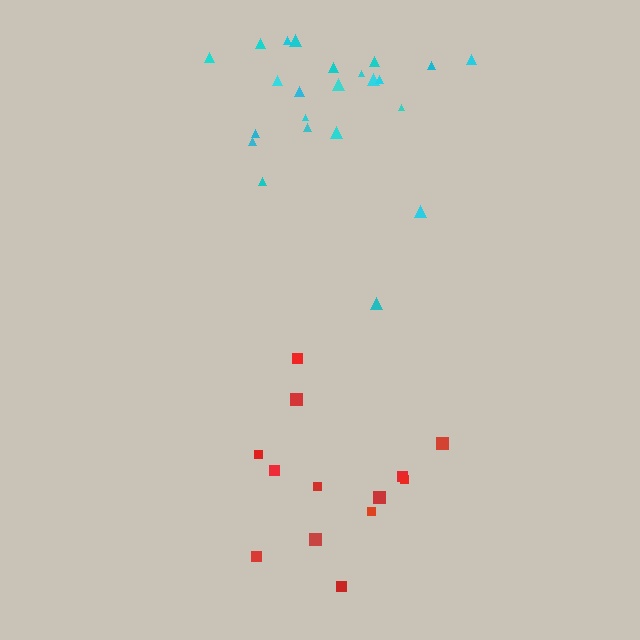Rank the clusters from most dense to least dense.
cyan, red.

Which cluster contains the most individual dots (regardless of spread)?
Cyan (23).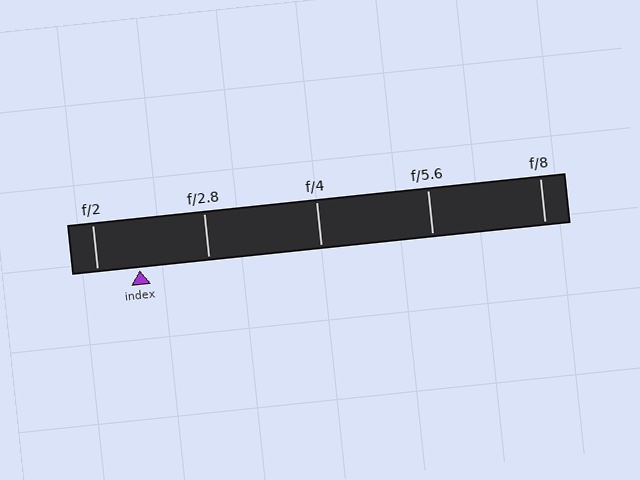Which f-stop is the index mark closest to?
The index mark is closest to f/2.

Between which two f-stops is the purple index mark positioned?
The index mark is between f/2 and f/2.8.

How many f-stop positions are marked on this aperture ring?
There are 5 f-stop positions marked.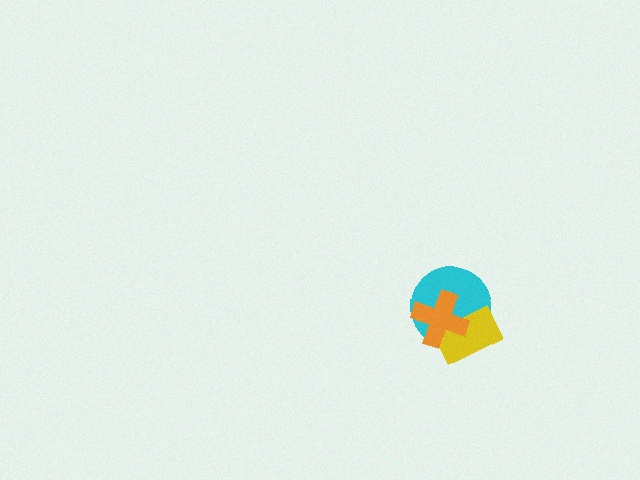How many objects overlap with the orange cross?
2 objects overlap with the orange cross.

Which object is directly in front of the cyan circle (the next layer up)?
The yellow rectangle is directly in front of the cyan circle.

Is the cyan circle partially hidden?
Yes, it is partially covered by another shape.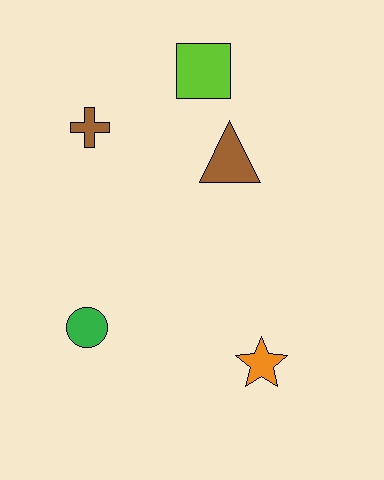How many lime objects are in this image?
There is 1 lime object.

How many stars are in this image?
There is 1 star.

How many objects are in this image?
There are 5 objects.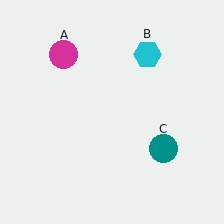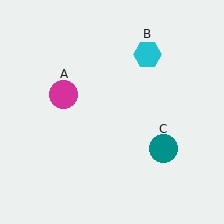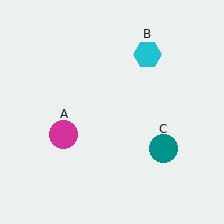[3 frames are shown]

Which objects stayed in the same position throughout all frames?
Cyan hexagon (object B) and teal circle (object C) remained stationary.